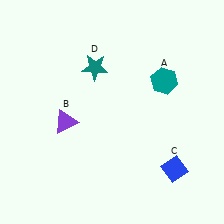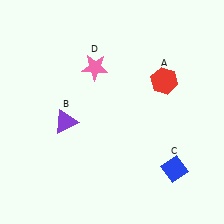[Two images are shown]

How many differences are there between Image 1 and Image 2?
There are 2 differences between the two images.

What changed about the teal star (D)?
In Image 1, D is teal. In Image 2, it changed to pink.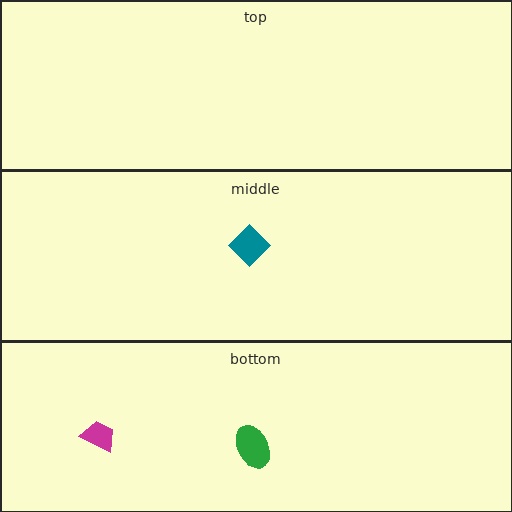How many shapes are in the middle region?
1.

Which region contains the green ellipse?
The bottom region.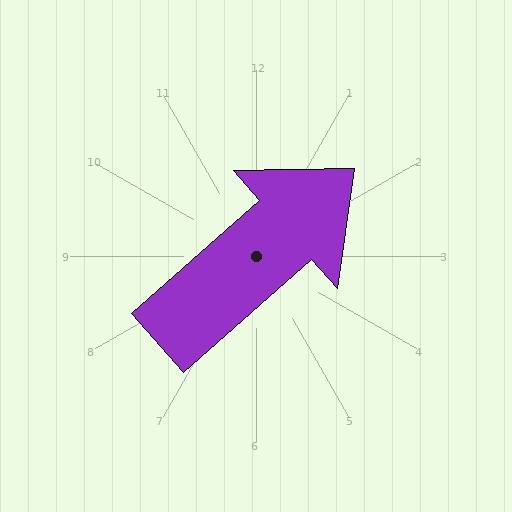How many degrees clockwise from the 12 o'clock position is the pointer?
Approximately 48 degrees.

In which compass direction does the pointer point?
Northeast.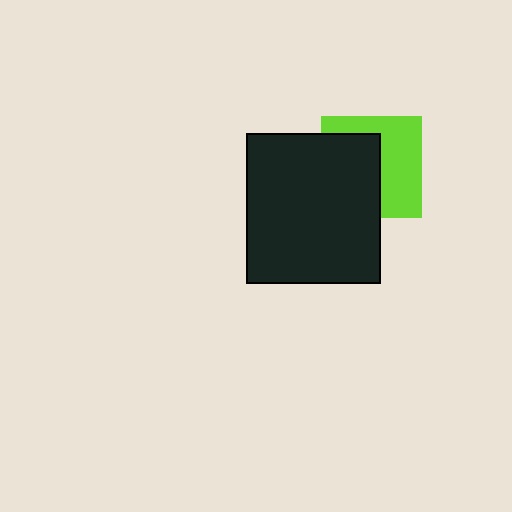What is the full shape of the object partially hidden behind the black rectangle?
The partially hidden object is a lime square.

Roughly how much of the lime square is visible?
About half of it is visible (roughly 51%).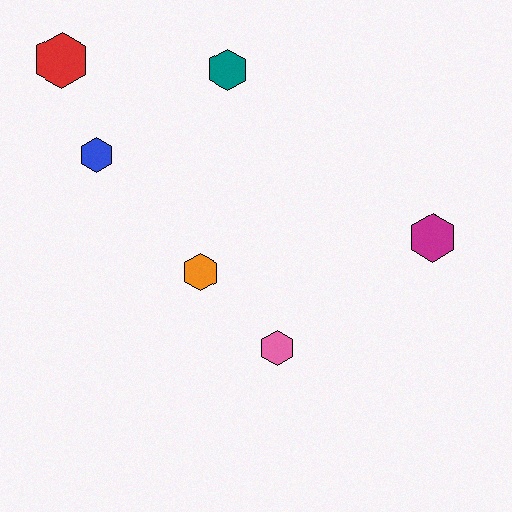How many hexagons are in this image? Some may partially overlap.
There are 6 hexagons.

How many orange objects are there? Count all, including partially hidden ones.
There is 1 orange object.